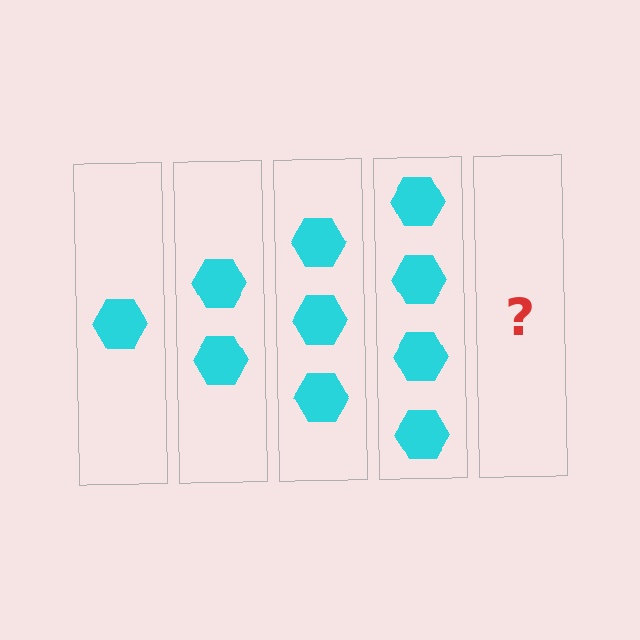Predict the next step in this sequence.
The next step is 5 hexagons.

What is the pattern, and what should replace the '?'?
The pattern is that each step adds one more hexagon. The '?' should be 5 hexagons.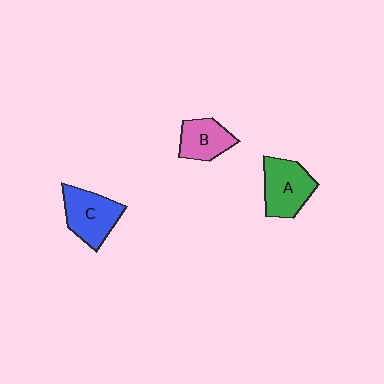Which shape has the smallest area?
Shape B (pink).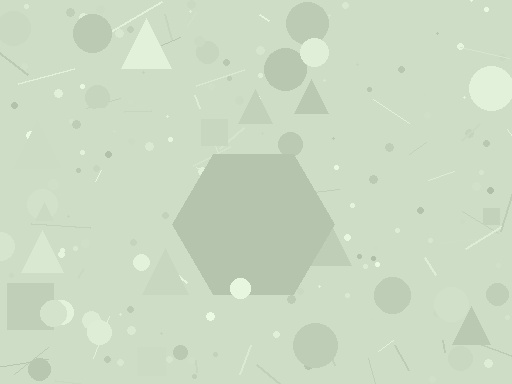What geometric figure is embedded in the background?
A hexagon is embedded in the background.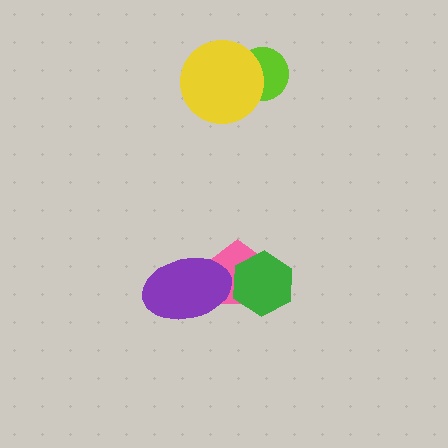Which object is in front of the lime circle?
The yellow circle is in front of the lime circle.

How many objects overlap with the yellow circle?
1 object overlaps with the yellow circle.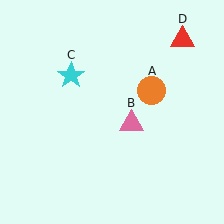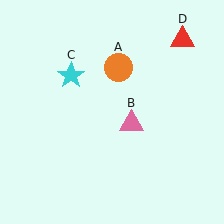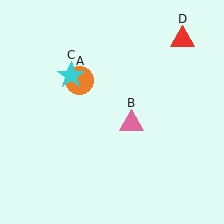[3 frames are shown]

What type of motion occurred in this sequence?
The orange circle (object A) rotated counterclockwise around the center of the scene.